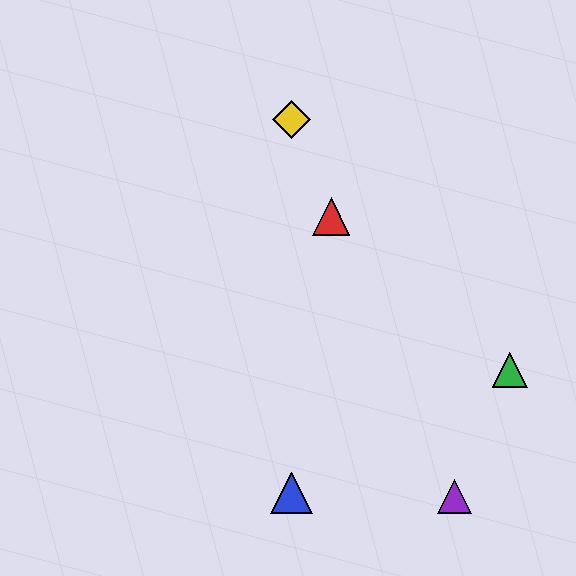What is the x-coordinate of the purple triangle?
The purple triangle is at x≈454.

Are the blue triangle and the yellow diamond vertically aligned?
Yes, both are at x≈291.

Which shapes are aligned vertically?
The blue triangle, the yellow diamond are aligned vertically.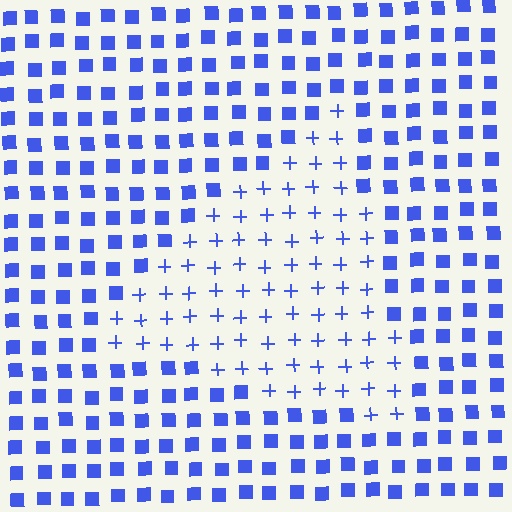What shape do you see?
I see a triangle.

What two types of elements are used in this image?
The image uses plus signs inside the triangle region and squares outside it.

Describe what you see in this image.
The image is filled with small blue elements arranged in a uniform grid. A triangle-shaped region contains plus signs, while the surrounding area contains squares. The boundary is defined purely by the change in element shape.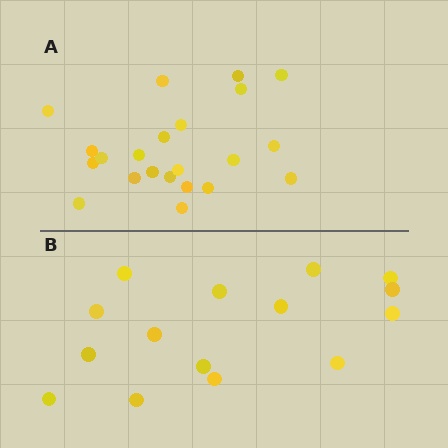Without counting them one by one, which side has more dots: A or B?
Region A (the top region) has more dots.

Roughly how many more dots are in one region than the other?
Region A has roughly 8 or so more dots than region B.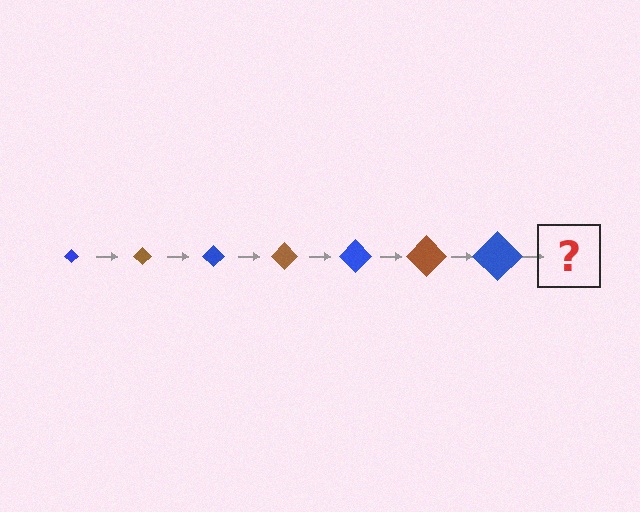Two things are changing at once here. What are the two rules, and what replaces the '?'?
The two rules are that the diamond grows larger each step and the color cycles through blue and brown. The '?' should be a brown diamond, larger than the previous one.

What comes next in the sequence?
The next element should be a brown diamond, larger than the previous one.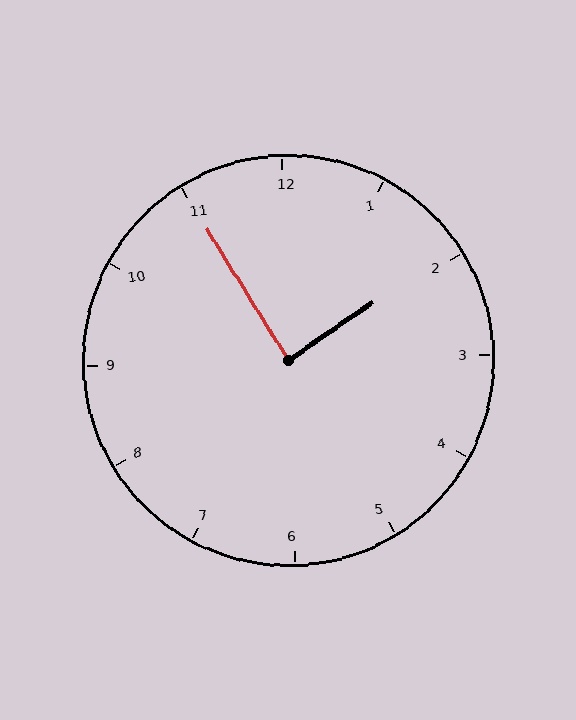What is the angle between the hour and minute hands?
Approximately 88 degrees.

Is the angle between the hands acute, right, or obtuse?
It is right.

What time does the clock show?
1:55.